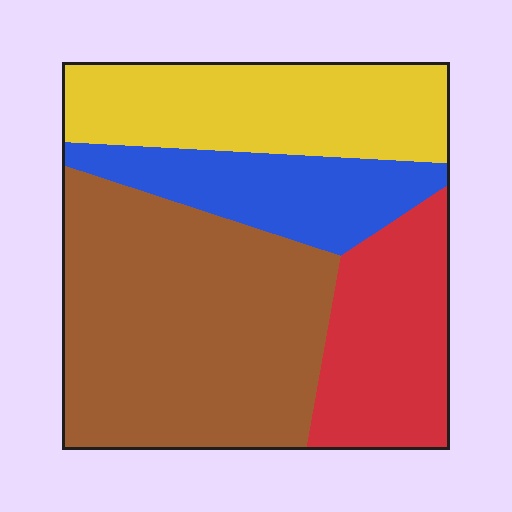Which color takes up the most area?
Brown, at roughly 40%.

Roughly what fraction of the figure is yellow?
Yellow takes up about one quarter (1/4) of the figure.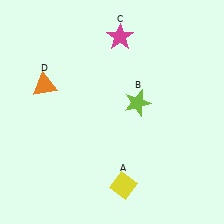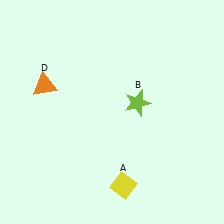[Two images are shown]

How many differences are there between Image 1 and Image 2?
There is 1 difference between the two images.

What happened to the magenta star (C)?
The magenta star (C) was removed in Image 2. It was in the top-right area of Image 1.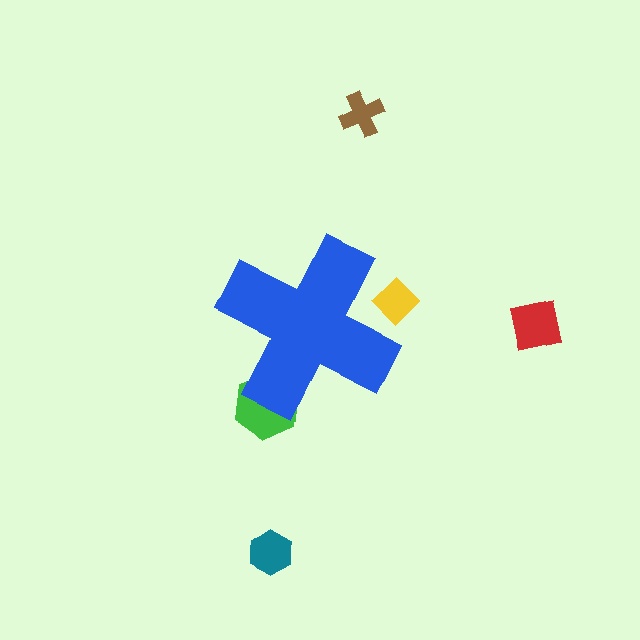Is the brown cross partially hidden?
No, the brown cross is fully visible.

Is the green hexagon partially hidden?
Yes, the green hexagon is partially hidden behind the blue cross.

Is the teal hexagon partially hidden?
No, the teal hexagon is fully visible.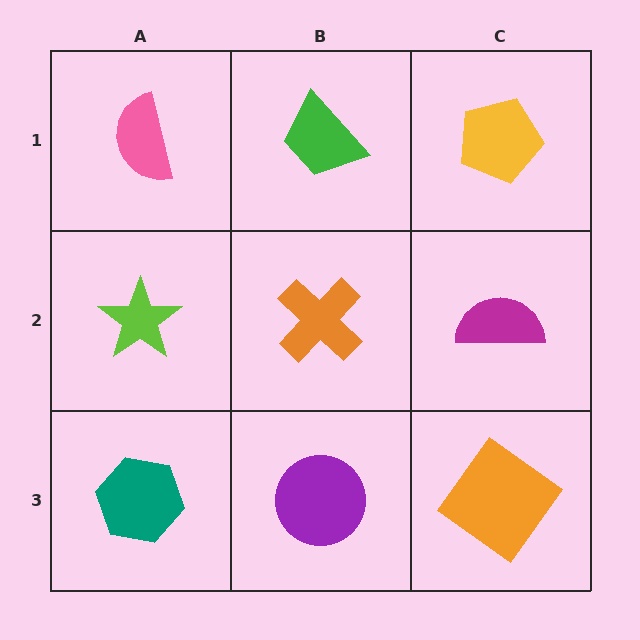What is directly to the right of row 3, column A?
A purple circle.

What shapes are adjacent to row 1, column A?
A lime star (row 2, column A), a green trapezoid (row 1, column B).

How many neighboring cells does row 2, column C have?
3.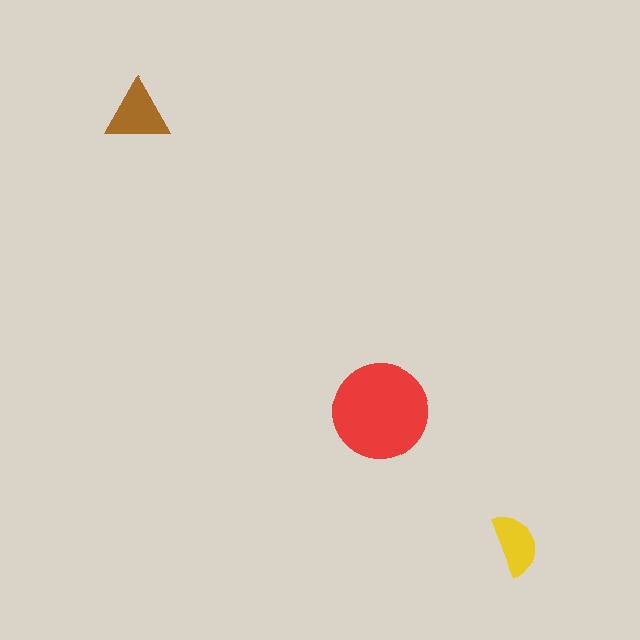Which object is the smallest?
The yellow semicircle.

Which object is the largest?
The red circle.